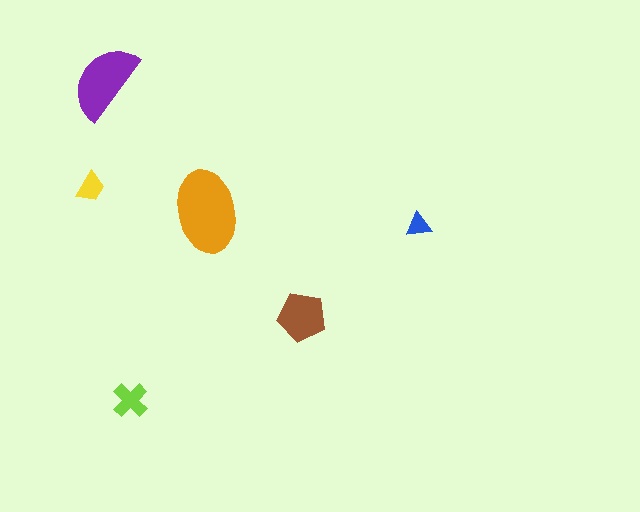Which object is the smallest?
The blue triangle.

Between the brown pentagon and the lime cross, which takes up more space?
The brown pentagon.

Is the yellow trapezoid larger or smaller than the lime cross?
Smaller.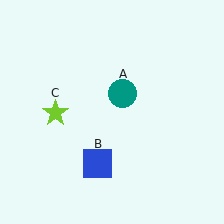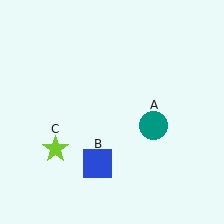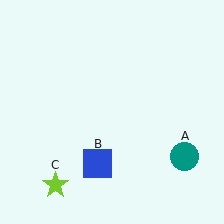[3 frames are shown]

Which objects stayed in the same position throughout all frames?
Blue square (object B) remained stationary.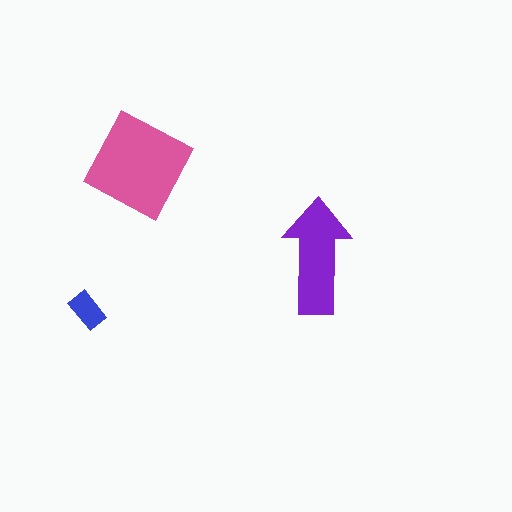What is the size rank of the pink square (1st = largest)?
1st.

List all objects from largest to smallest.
The pink square, the purple arrow, the blue rectangle.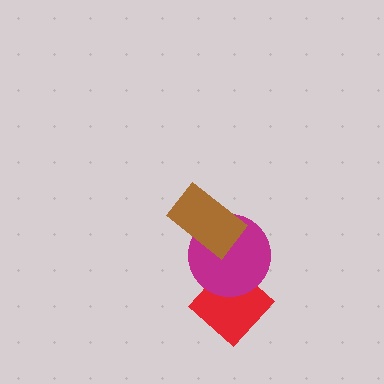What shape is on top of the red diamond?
The magenta circle is on top of the red diamond.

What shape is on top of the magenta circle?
The brown rectangle is on top of the magenta circle.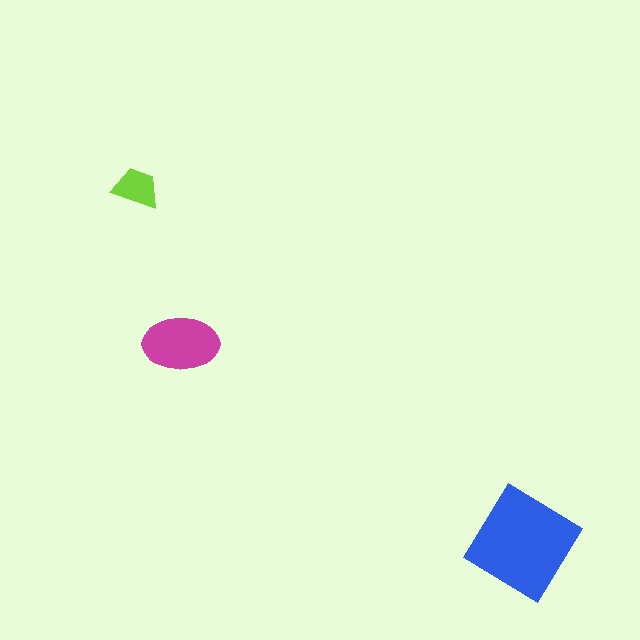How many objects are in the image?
There are 3 objects in the image.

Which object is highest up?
The lime trapezoid is topmost.